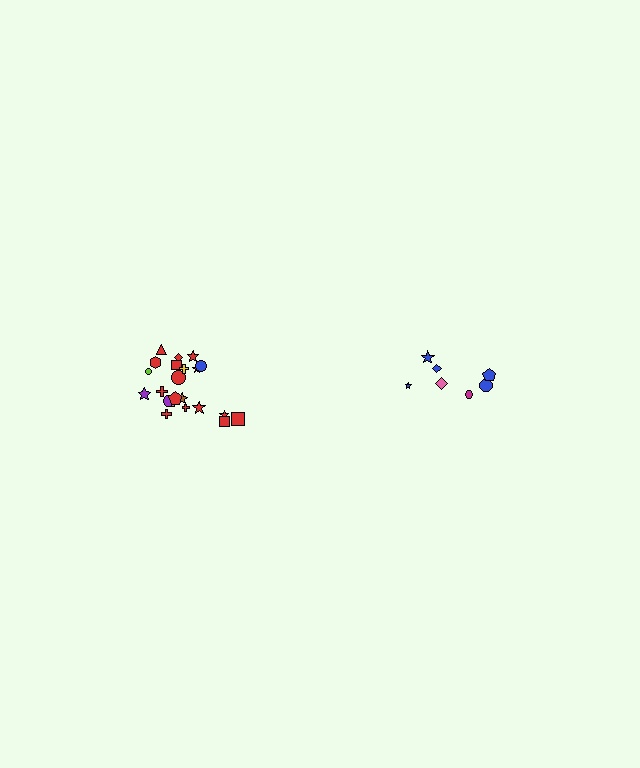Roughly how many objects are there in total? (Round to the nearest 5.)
Roughly 30 objects in total.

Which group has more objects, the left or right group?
The left group.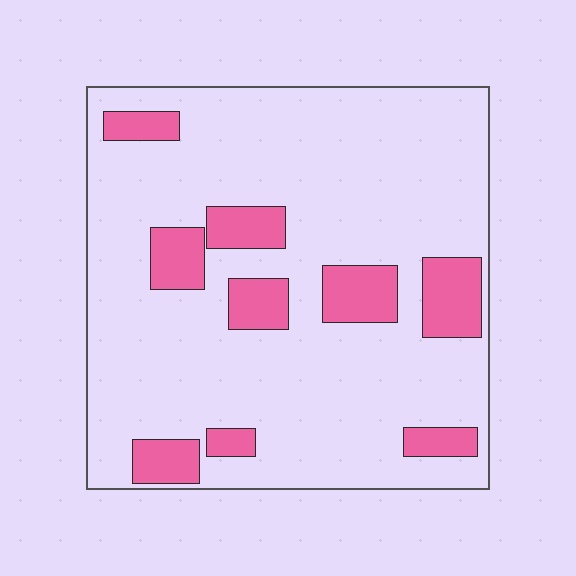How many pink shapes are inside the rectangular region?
9.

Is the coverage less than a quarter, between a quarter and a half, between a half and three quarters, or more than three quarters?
Less than a quarter.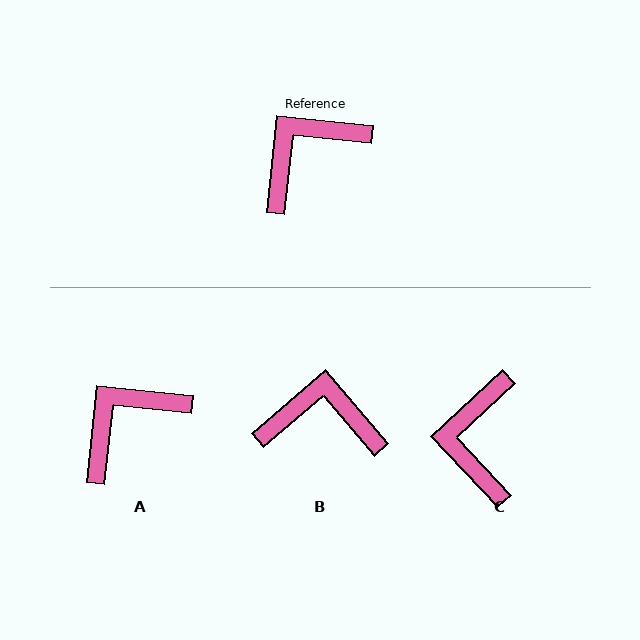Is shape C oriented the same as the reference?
No, it is off by about 49 degrees.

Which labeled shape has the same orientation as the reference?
A.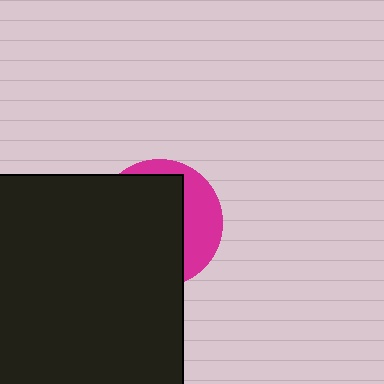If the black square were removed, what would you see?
You would see the complete magenta circle.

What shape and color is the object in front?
The object in front is a black square.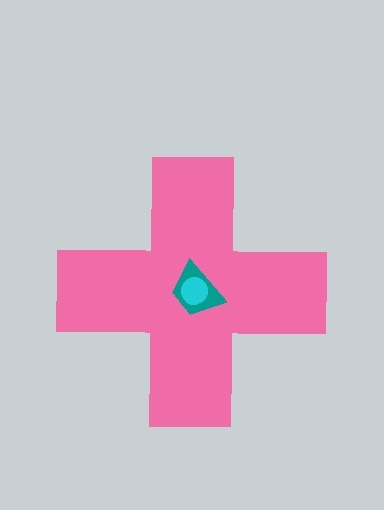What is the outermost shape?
The pink cross.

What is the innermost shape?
The cyan circle.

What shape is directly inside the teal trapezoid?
The cyan circle.